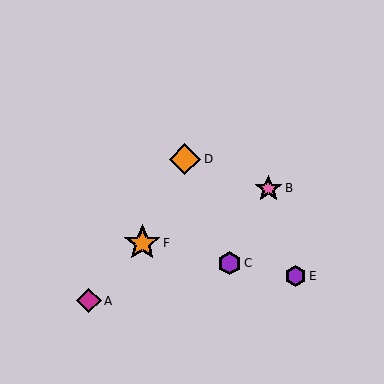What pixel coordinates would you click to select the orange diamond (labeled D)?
Click at (185, 159) to select the orange diamond D.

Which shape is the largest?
The orange star (labeled F) is the largest.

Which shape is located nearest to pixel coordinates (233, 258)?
The purple hexagon (labeled C) at (230, 263) is nearest to that location.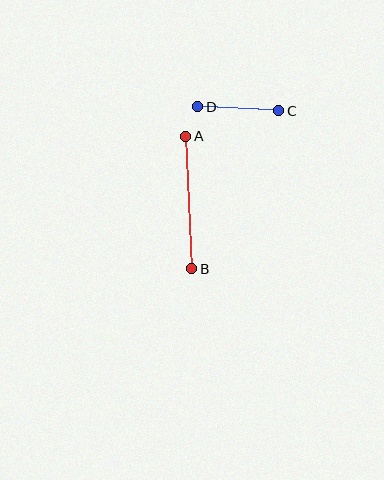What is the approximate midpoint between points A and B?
The midpoint is at approximately (189, 202) pixels.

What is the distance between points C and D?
The distance is approximately 81 pixels.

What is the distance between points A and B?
The distance is approximately 133 pixels.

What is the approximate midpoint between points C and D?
The midpoint is at approximately (238, 109) pixels.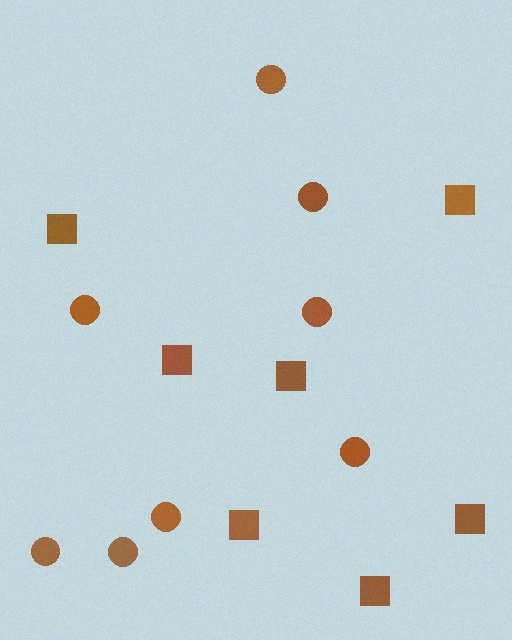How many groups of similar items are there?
There are 2 groups: one group of squares (7) and one group of circles (8).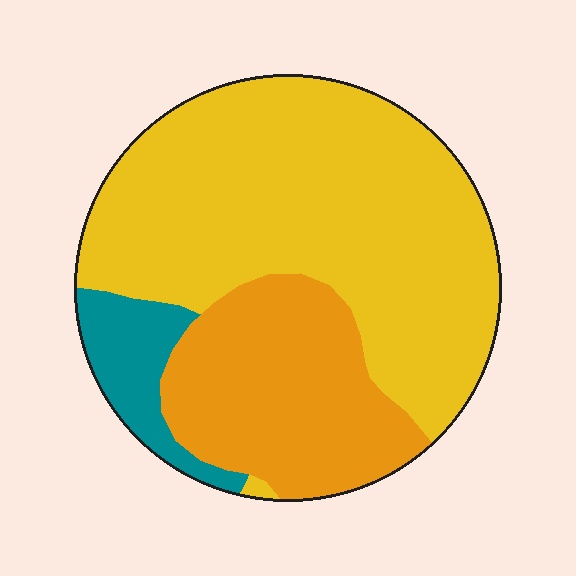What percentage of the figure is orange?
Orange takes up about one quarter (1/4) of the figure.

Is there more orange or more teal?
Orange.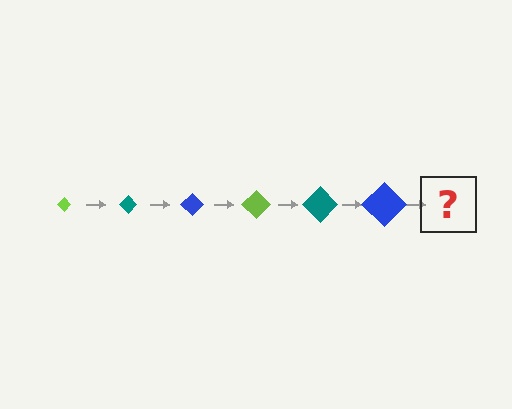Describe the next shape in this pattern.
It should be a lime diamond, larger than the previous one.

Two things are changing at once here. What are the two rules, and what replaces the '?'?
The two rules are that the diamond grows larger each step and the color cycles through lime, teal, and blue. The '?' should be a lime diamond, larger than the previous one.